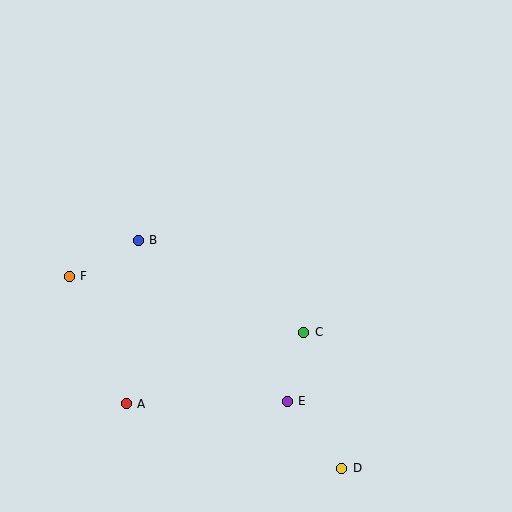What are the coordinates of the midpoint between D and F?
The midpoint between D and F is at (205, 372).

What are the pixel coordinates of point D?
Point D is at (342, 468).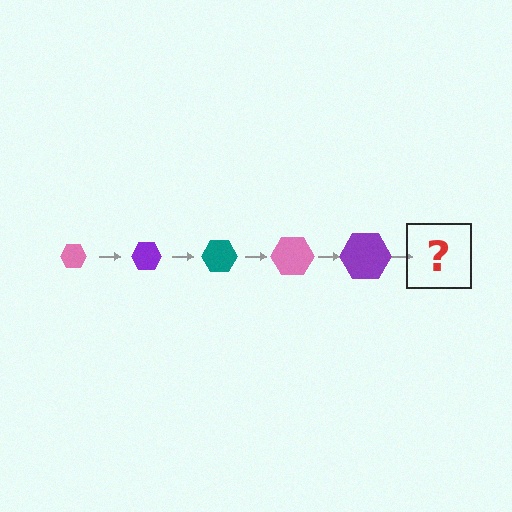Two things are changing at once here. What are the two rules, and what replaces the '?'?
The two rules are that the hexagon grows larger each step and the color cycles through pink, purple, and teal. The '?' should be a teal hexagon, larger than the previous one.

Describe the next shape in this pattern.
It should be a teal hexagon, larger than the previous one.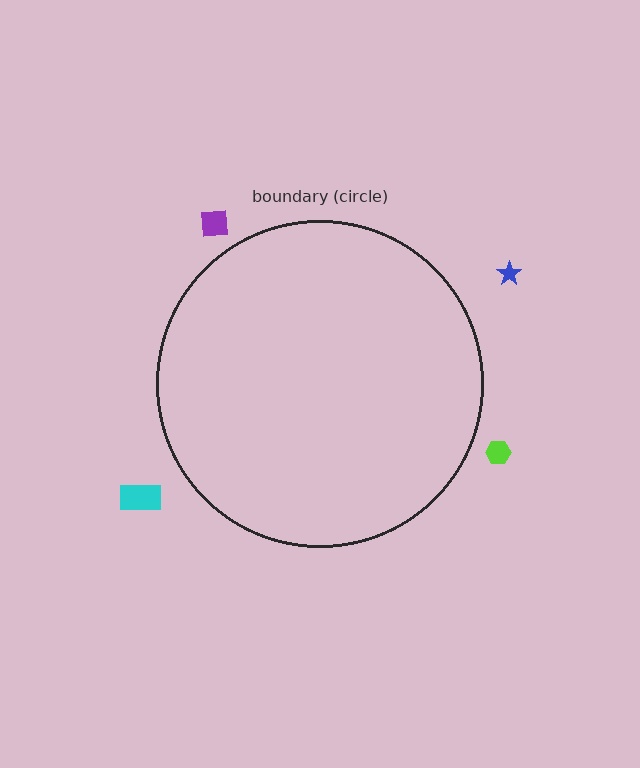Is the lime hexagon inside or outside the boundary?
Outside.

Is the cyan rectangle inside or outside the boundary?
Outside.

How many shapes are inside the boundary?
0 inside, 4 outside.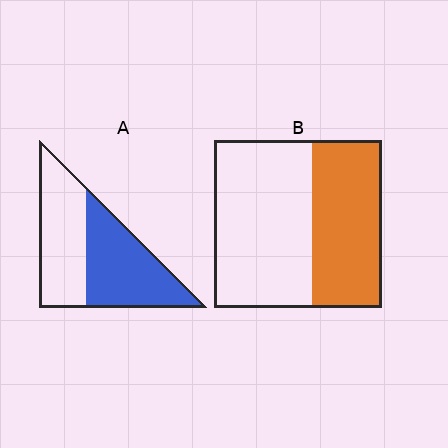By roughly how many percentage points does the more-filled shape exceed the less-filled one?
By roughly 10 percentage points (A over B).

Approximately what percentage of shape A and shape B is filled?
A is approximately 50% and B is approximately 40%.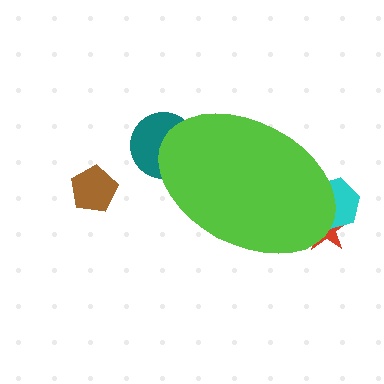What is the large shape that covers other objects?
A lime ellipse.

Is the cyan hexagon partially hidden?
Yes, the cyan hexagon is partially hidden behind the lime ellipse.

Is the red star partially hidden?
Yes, the red star is partially hidden behind the lime ellipse.